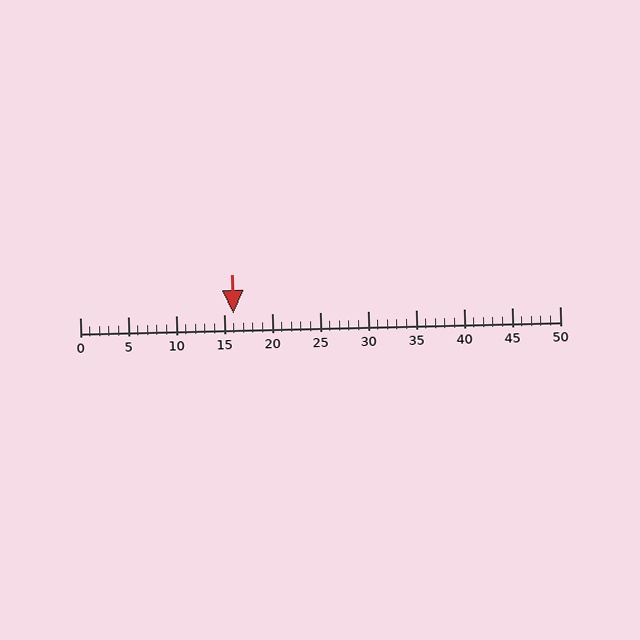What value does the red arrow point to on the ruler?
The red arrow points to approximately 16.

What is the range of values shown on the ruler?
The ruler shows values from 0 to 50.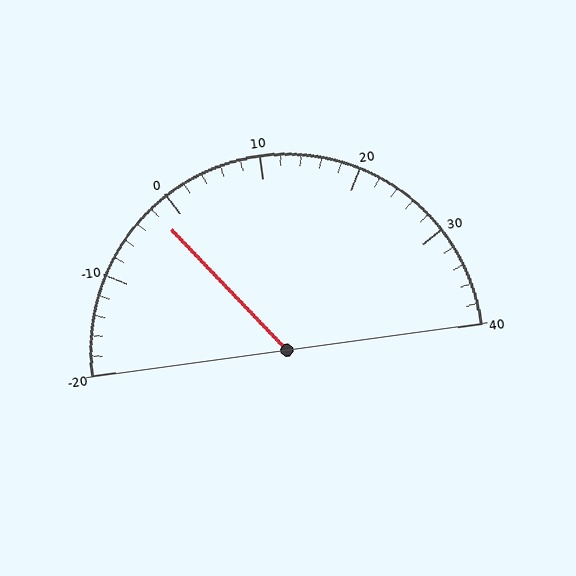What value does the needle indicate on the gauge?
The needle indicates approximately -2.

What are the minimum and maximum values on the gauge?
The gauge ranges from -20 to 40.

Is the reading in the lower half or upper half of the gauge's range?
The reading is in the lower half of the range (-20 to 40).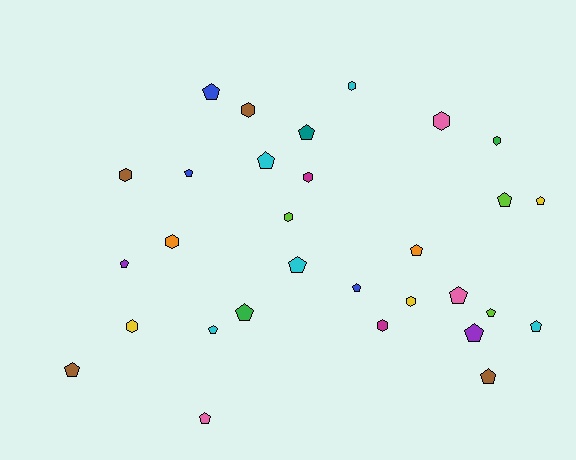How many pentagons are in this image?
There are 19 pentagons.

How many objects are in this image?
There are 30 objects.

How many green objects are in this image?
There are 2 green objects.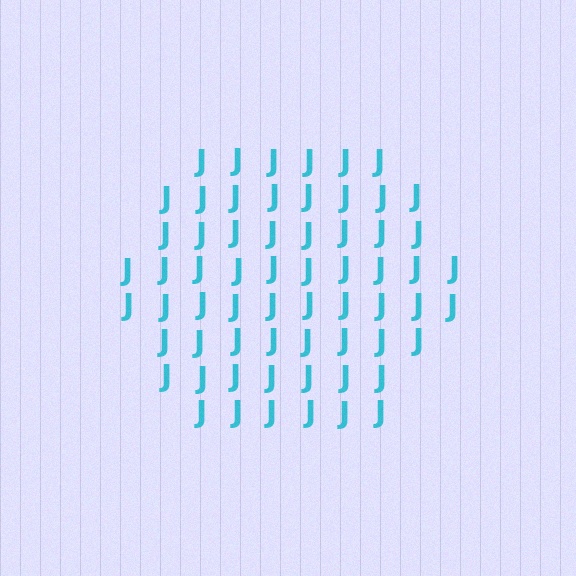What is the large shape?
The large shape is a hexagon.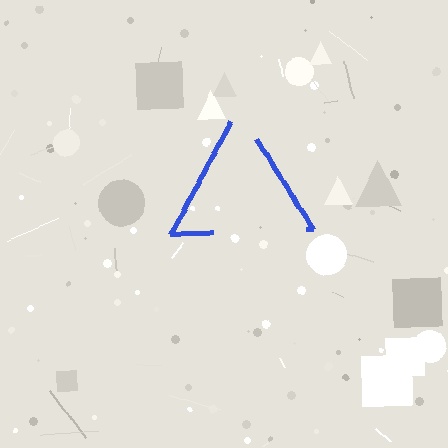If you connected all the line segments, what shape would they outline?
They would outline a triangle.